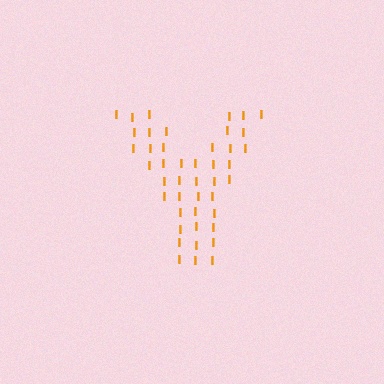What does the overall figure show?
The overall figure shows the letter Y.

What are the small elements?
The small elements are letter I's.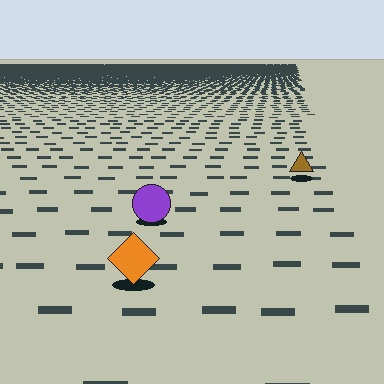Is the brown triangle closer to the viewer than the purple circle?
No. The purple circle is closer — you can tell from the texture gradient: the ground texture is coarser near it.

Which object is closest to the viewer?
The orange diamond is closest. The texture marks near it are larger and more spread out.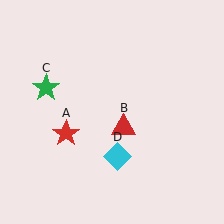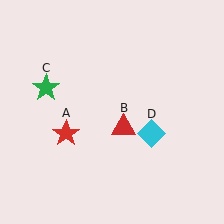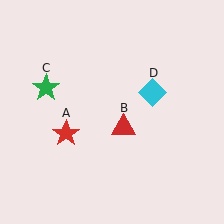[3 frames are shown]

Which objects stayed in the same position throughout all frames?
Red star (object A) and red triangle (object B) and green star (object C) remained stationary.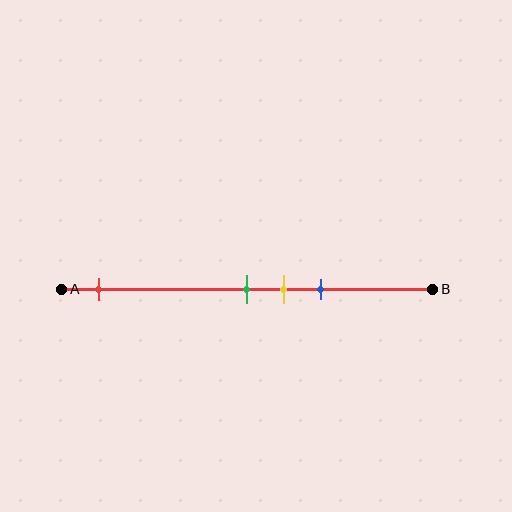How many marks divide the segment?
There are 4 marks dividing the segment.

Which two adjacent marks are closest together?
The green and yellow marks are the closest adjacent pair.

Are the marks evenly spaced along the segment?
No, the marks are not evenly spaced.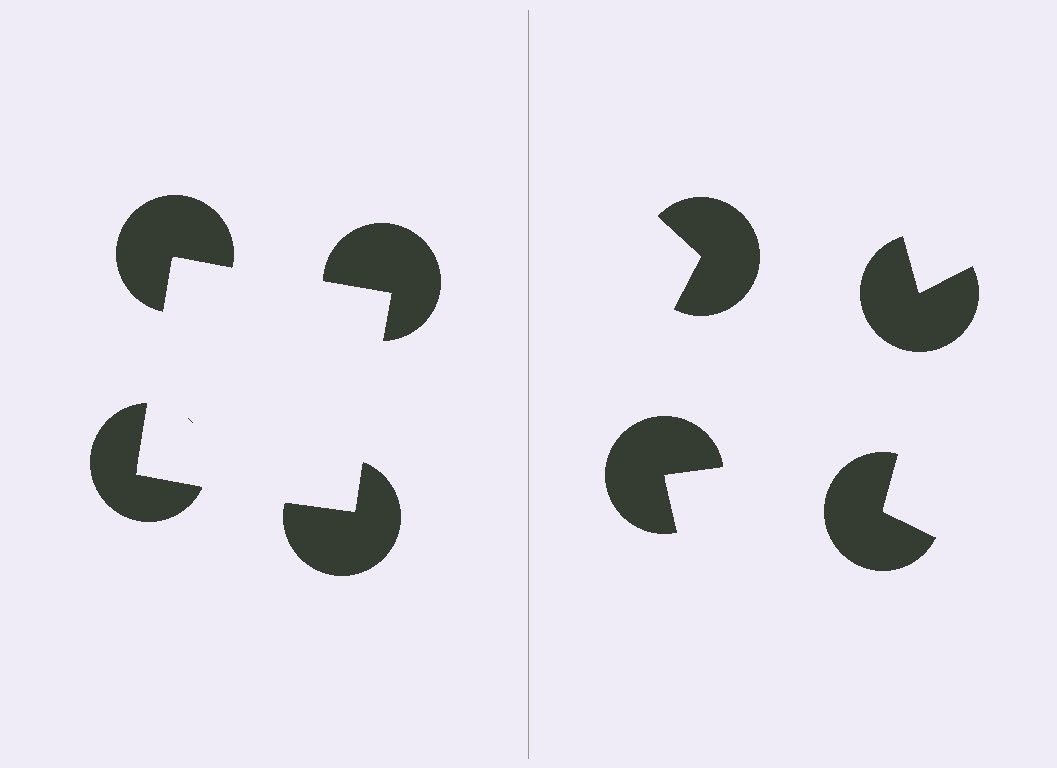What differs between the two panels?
The pac-man discs are positioned identically on both sides; only the wedge orientations differ. On the left they align to a square; on the right they are misaligned.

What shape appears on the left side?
An illusory square.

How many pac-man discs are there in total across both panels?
8 — 4 on each side.